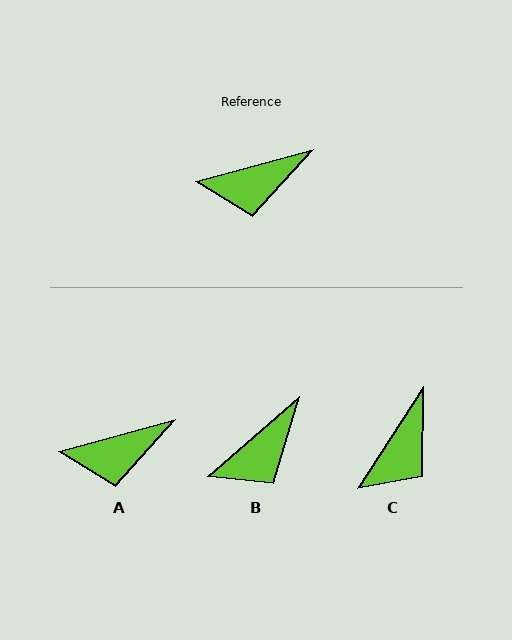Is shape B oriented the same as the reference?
No, it is off by about 25 degrees.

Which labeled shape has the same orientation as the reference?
A.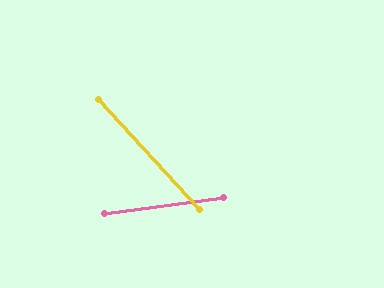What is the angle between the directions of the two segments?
Approximately 55 degrees.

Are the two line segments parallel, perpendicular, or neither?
Neither parallel nor perpendicular — they differ by about 55°.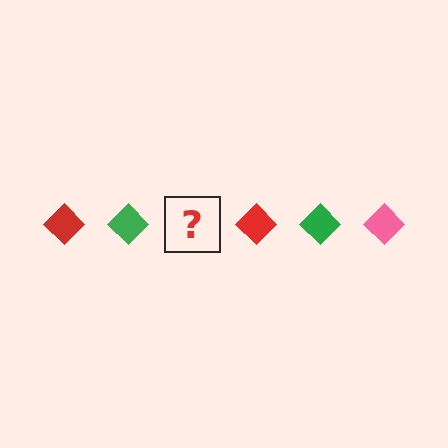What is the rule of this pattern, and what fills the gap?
The rule is that the pattern cycles through red, green, pink diamonds. The gap should be filled with a pink diamond.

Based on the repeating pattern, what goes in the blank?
The blank should be a pink diamond.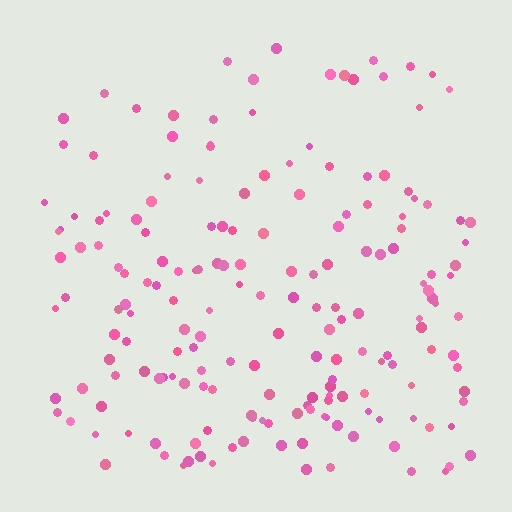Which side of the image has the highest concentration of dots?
The bottom.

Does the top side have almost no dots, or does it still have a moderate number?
Still a moderate number, just noticeably fewer than the bottom.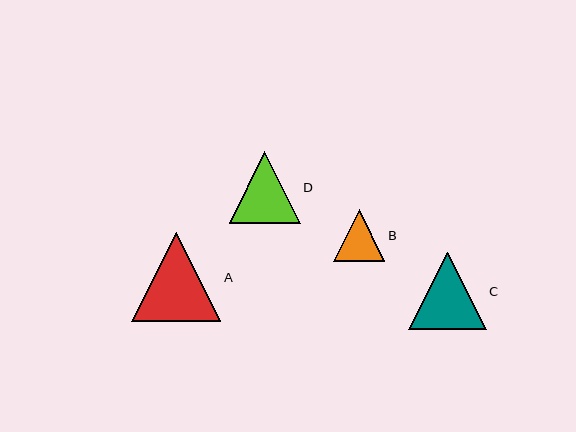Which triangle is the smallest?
Triangle B is the smallest with a size of approximately 52 pixels.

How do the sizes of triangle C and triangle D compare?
Triangle C and triangle D are approximately the same size.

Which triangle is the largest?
Triangle A is the largest with a size of approximately 89 pixels.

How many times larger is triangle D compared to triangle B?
Triangle D is approximately 1.4 times the size of triangle B.